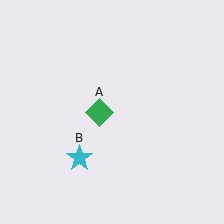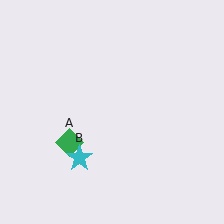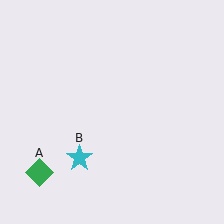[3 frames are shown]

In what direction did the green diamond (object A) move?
The green diamond (object A) moved down and to the left.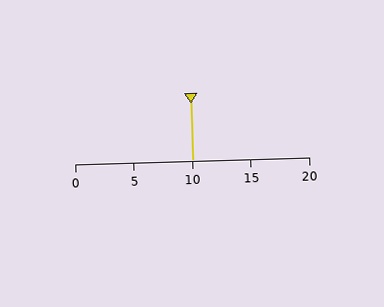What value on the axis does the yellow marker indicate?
The marker indicates approximately 10.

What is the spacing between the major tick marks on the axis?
The major ticks are spaced 5 apart.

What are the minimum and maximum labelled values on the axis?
The axis runs from 0 to 20.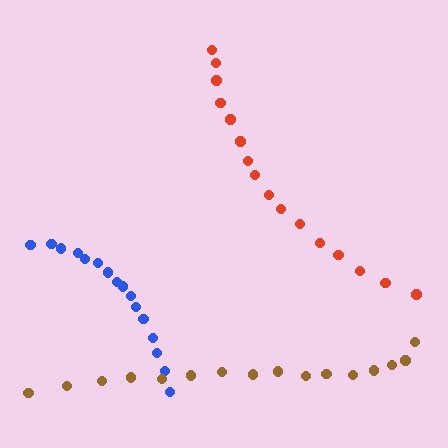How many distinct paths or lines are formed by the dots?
There are 3 distinct paths.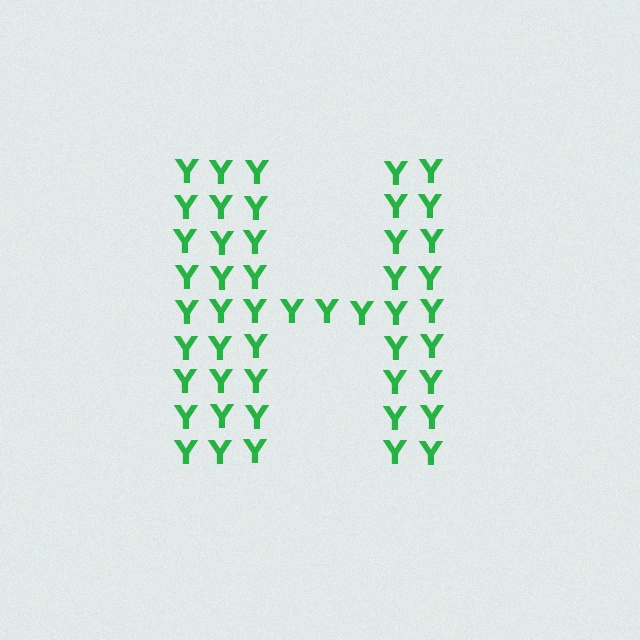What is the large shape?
The large shape is the letter H.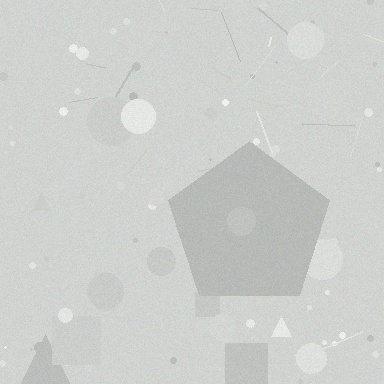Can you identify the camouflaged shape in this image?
The camouflaged shape is a pentagon.